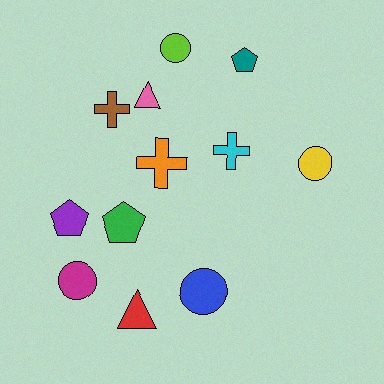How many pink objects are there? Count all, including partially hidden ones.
There is 1 pink object.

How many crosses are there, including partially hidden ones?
There are 3 crosses.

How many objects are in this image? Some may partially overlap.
There are 12 objects.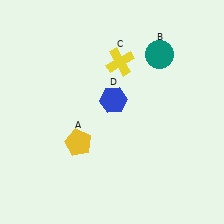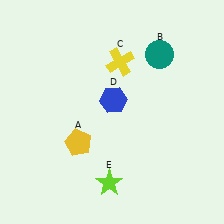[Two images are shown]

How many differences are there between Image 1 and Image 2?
There is 1 difference between the two images.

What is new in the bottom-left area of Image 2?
A lime star (E) was added in the bottom-left area of Image 2.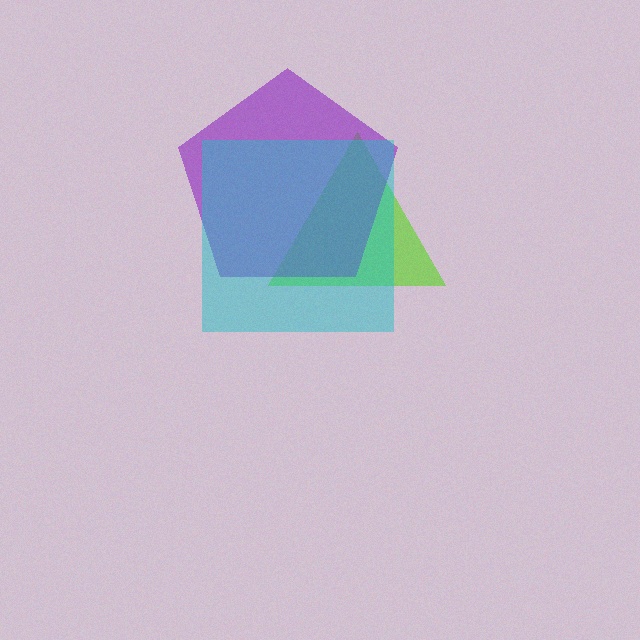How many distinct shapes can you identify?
There are 3 distinct shapes: a lime triangle, a purple pentagon, a cyan square.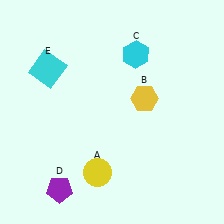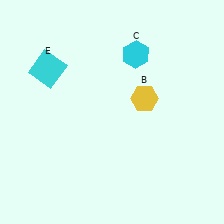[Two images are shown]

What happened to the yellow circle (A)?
The yellow circle (A) was removed in Image 2. It was in the bottom-left area of Image 1.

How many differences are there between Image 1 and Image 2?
There are 2 differences between the two images.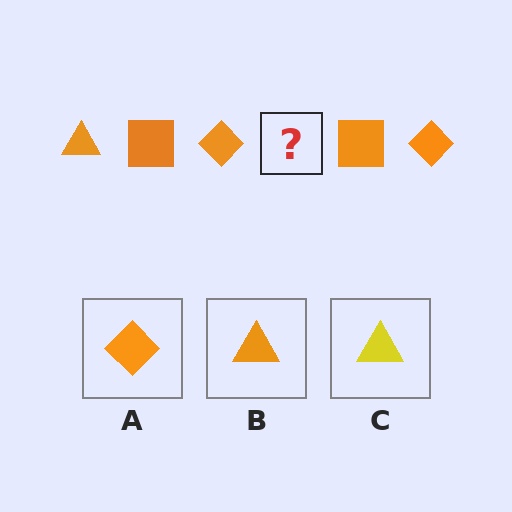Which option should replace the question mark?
Option B.